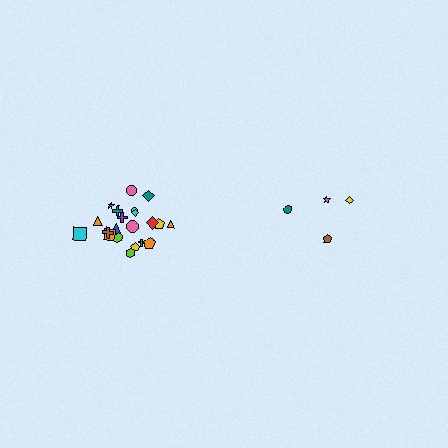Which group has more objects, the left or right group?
The left group.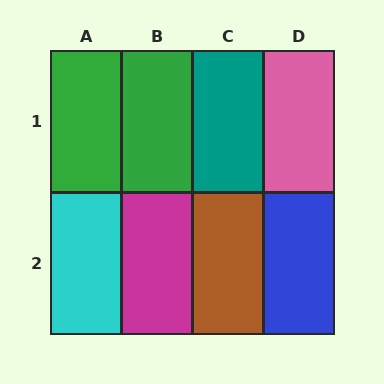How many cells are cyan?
1 cell is cyan.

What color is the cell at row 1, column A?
Green.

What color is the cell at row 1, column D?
Pink.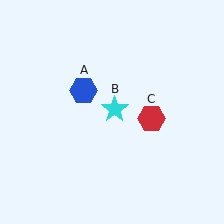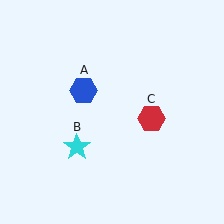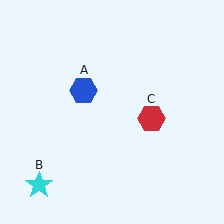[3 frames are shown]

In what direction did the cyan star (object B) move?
The cyan star (object B) moved down and to the left.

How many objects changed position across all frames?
1 object changed position: cyan star (object B).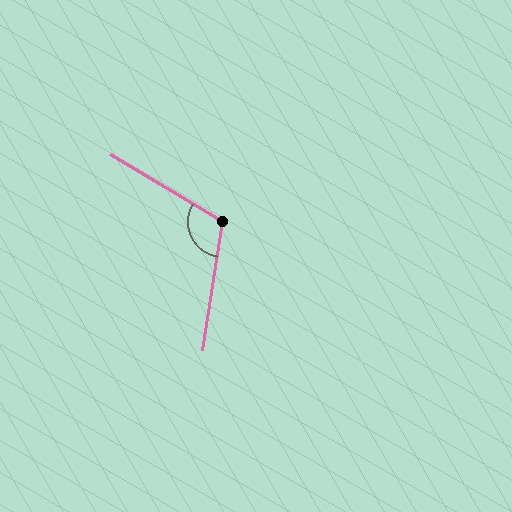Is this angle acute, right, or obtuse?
It is obtuse.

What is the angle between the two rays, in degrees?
Approximately 112 degrees.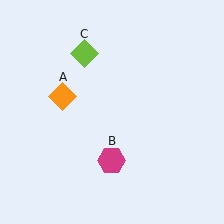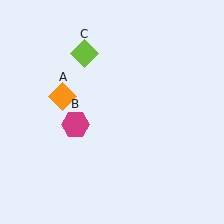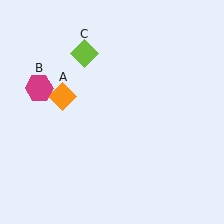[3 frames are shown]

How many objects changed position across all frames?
1 object changed position: magenta hexagon (object B).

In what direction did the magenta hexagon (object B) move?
The magenta hexagon (object B) moved up and to the left.